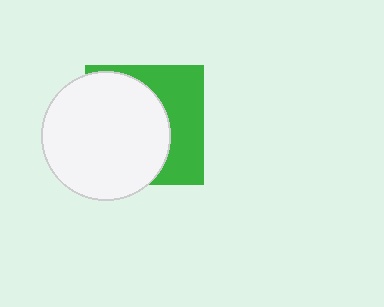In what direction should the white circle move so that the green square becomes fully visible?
The white circle should move left. That is the shortest direction to clear the overlap and leave the green square fully visible.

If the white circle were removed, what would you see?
You would see the complete green square.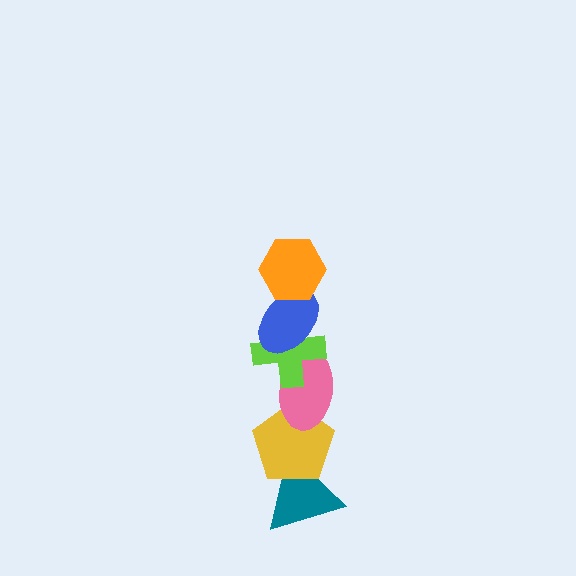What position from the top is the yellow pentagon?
The yellow pentagon is 5th from the top.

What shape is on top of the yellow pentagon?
The pink ellipse is on top of the yellow pentagon.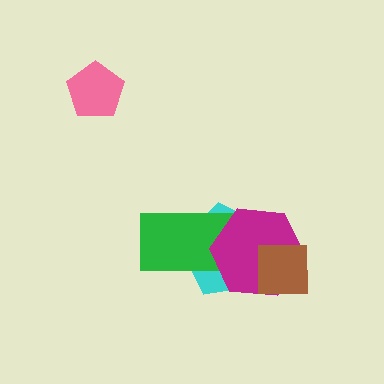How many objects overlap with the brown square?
2 objects overlap with the brown square.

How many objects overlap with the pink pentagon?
0 objects overlap with the pink pentagon.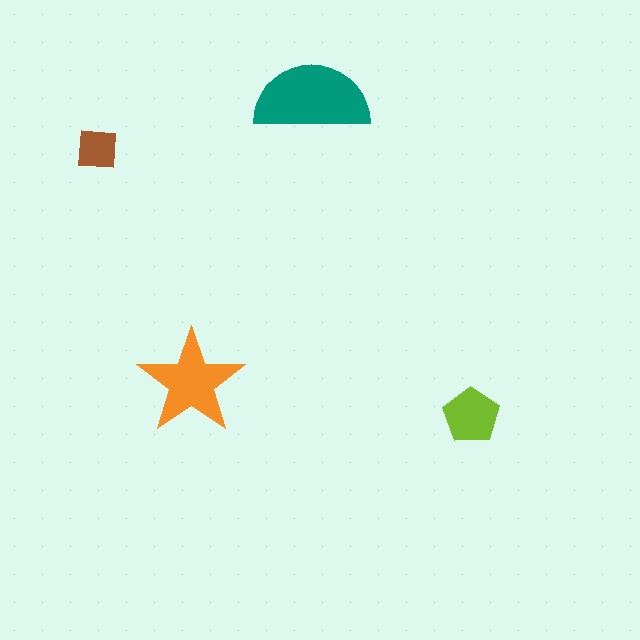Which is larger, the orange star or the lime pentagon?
The orange star.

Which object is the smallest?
The brown square.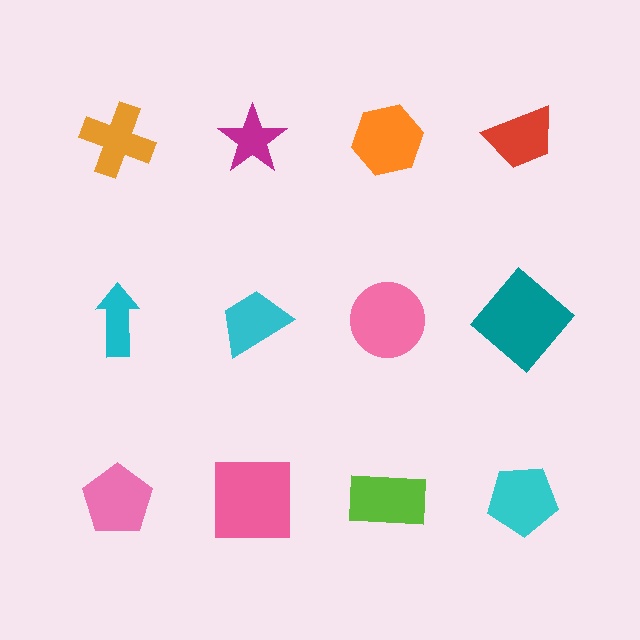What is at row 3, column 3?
A lime rectangle.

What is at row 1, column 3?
An orange hexagon.